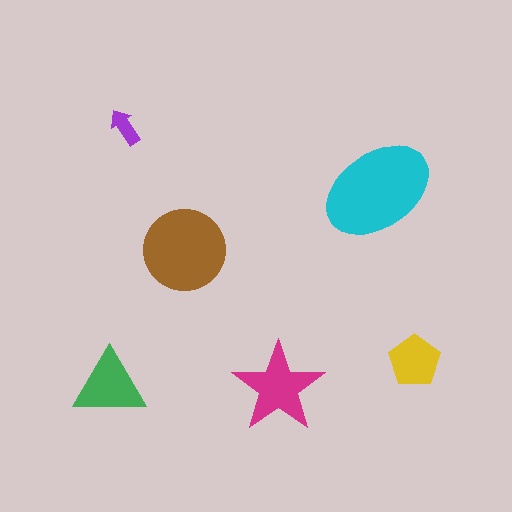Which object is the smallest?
The purple arrow.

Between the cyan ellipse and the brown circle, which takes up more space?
The cyan ellipse.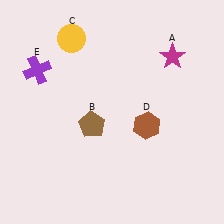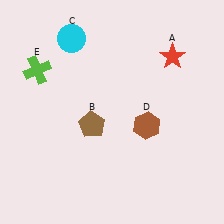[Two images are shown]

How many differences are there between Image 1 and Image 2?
There are 3 differences between the two images.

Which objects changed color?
A changed from magenta to red. C changed from yellow to cyan. E changed from purple to lime.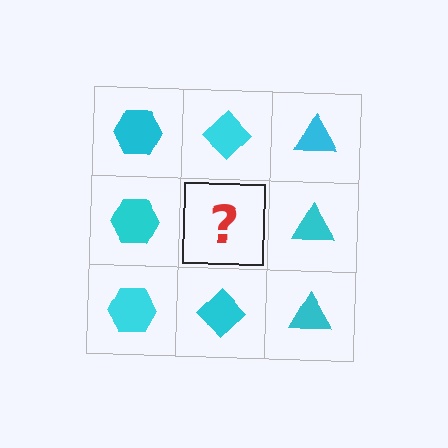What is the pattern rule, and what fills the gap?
The rule is that each column has a consistent shape. The gap should be filled with a cyan diamond.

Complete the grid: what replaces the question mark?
The question mark should be replaced with a cyan diamond.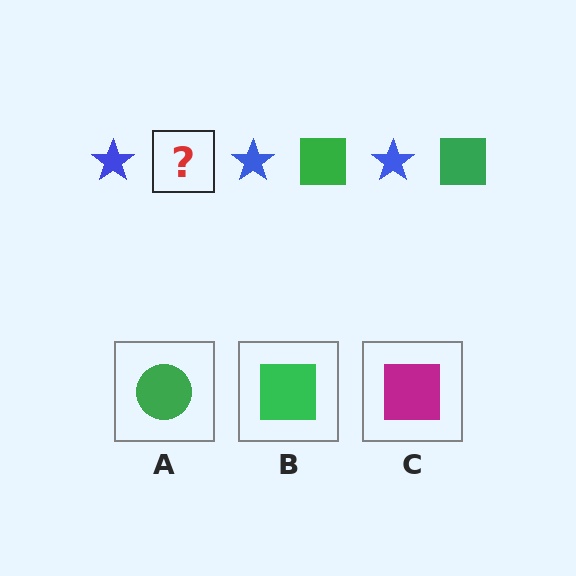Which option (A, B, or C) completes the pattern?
B.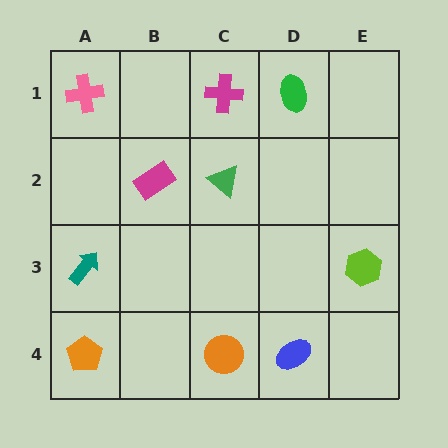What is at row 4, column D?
A blue ellipse.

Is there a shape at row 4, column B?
No, that cell is empty.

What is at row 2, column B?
A magenta rectangle.